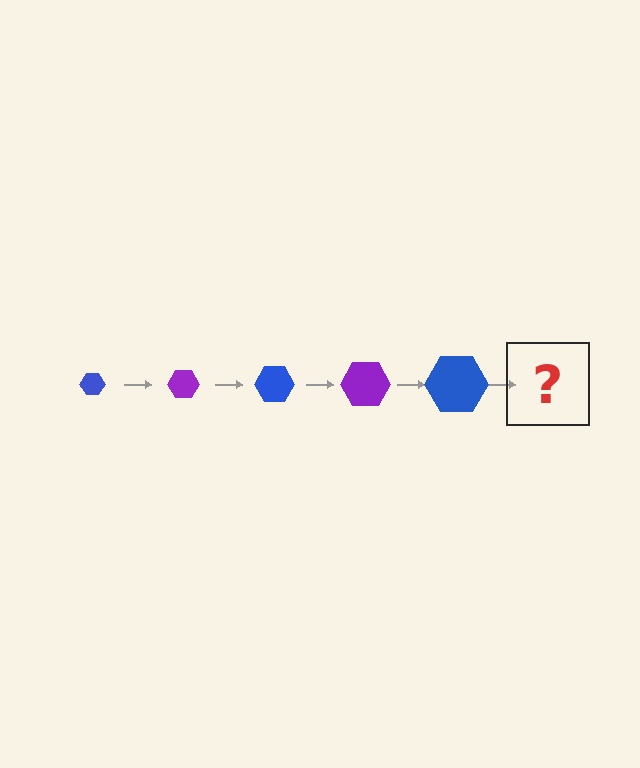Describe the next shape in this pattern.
It should be a purple hexagon, larger than the previous one.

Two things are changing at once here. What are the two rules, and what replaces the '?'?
The two rules are that the hexagon grows larger each step and the color cycles through blue and purple. The '?' should be a purple hexagon, larger than the previous one.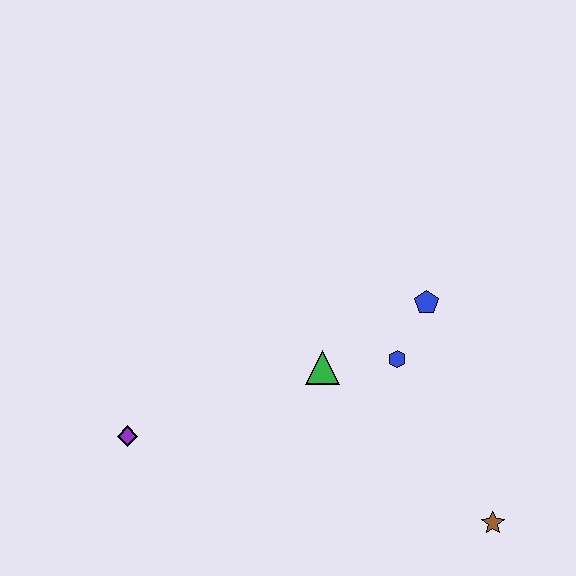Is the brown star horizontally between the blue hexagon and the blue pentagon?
No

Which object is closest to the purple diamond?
The green triangle is closest to the purple diamond.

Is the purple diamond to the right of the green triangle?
No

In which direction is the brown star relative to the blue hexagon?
The brown star is below the blue hexagon.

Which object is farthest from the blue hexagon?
The purple diamond is farthest from the blue hexagon.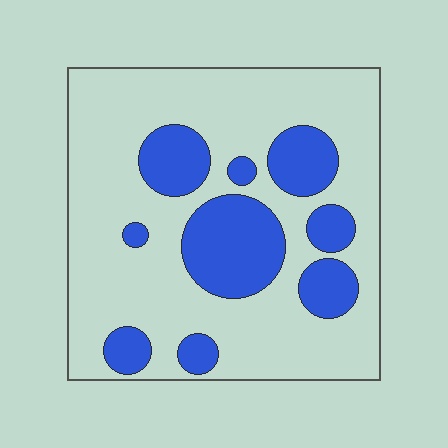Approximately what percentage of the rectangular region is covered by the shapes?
Approximately 25%.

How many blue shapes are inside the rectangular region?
9.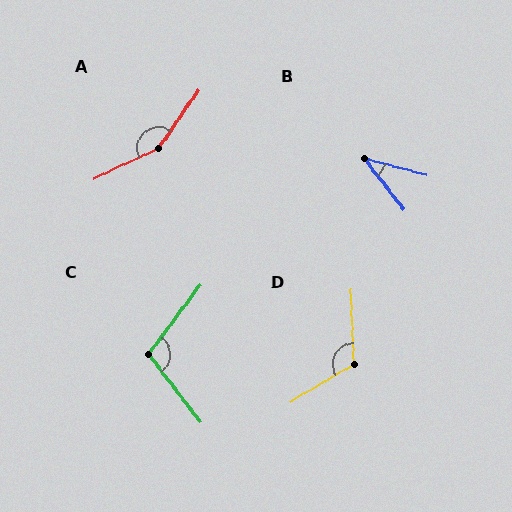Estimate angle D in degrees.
Approximately 119 degrees.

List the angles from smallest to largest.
B (37°), C (106°), D (119°), A (149°).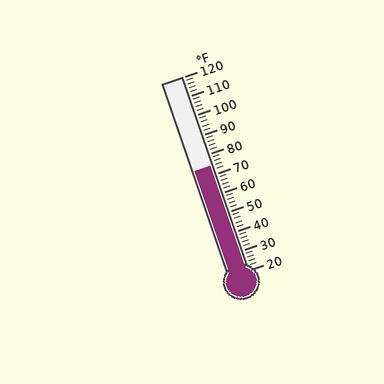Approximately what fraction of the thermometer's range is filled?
The thermometer is filled to approximately 55% of its range.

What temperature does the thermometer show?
The thermometer shows approximately 74°F.